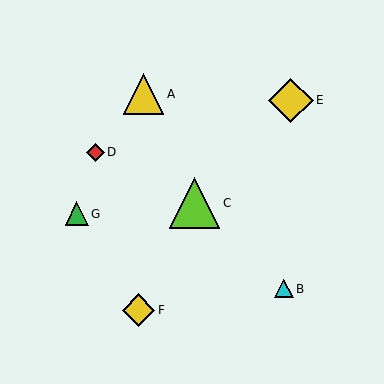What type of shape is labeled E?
Shape E is a yellow diamond.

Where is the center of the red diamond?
The center of the red diamond is at (95, 152).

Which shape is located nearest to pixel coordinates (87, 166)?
The red diamond (labeled D) at (95, 152) is nearest to that location.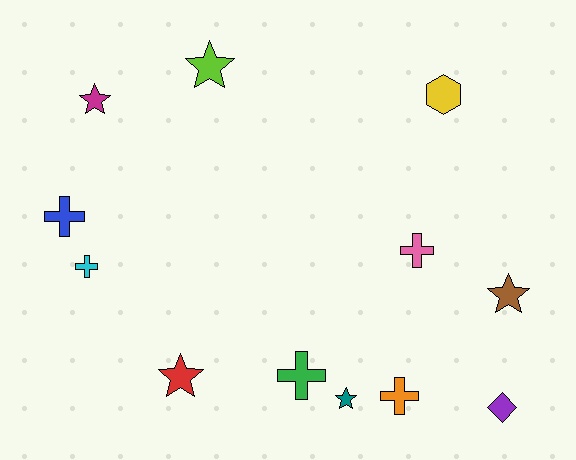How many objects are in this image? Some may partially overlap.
There are 12 objects.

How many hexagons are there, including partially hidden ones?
There is 1 hexagon.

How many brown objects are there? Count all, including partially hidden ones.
There is 1 brown object.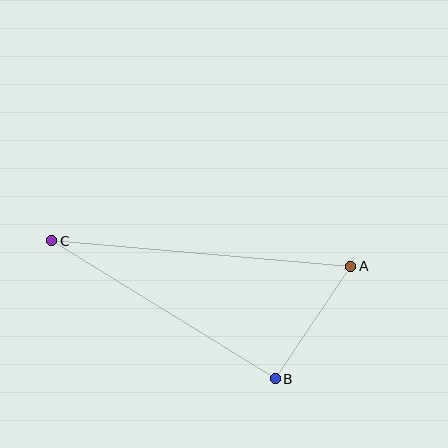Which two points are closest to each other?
Points A and B are closest to each other.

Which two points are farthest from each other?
Points A and C are farthest from each other.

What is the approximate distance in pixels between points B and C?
The distance between B and C is approximately 263 pixels.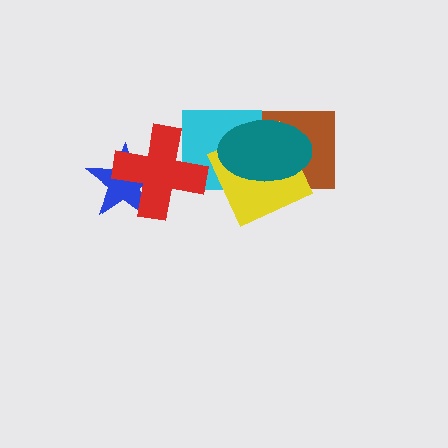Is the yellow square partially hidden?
Yes, it is partially covered by another shape.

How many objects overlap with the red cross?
2 objects overlap with the red cross.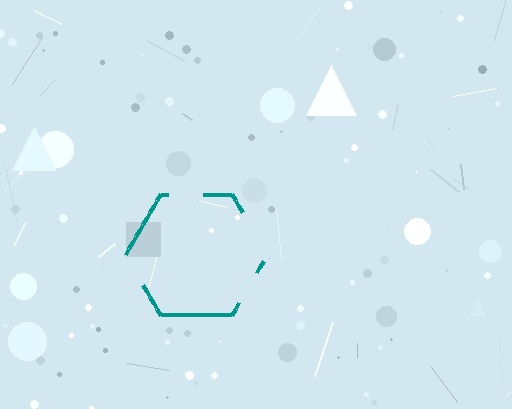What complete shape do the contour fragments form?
The contour fragments form a hexagon.